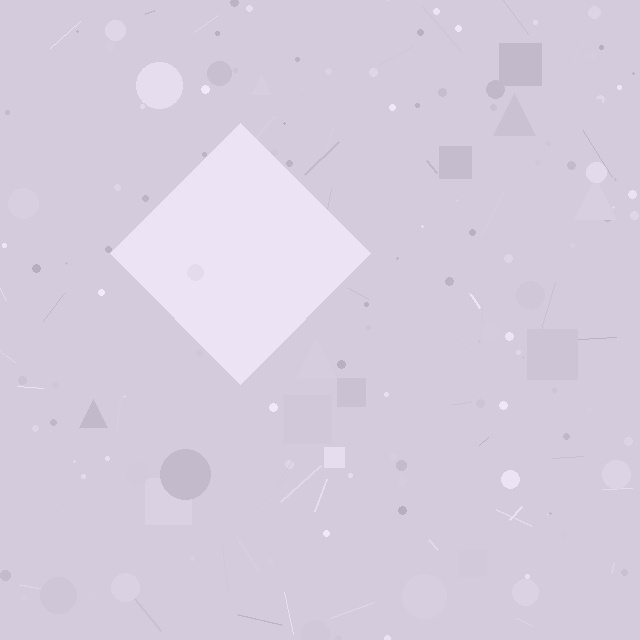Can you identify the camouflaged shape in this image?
The camouflaged shape is a diamond.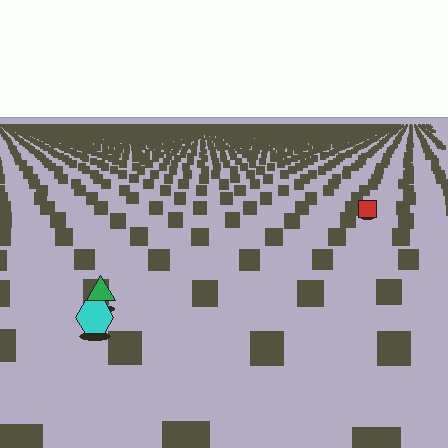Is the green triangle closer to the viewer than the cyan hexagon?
No. The cyan hexagon is closer — you can tell from the texture gradient: the ground texture is coarser near it.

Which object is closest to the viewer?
The cyan hexagon is closest. The texture marks near it are larger and more spread out.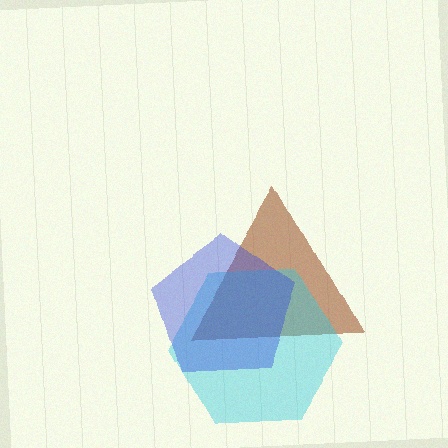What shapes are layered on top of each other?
The layered shapes are: a brown triangle, a cyan hexagon, a blue pentagon.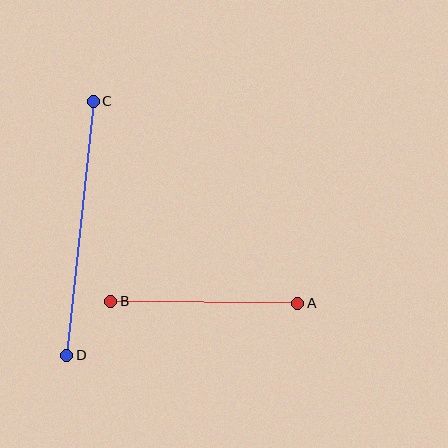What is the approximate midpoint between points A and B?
The midpoint is at approximately (204, 302) pixels.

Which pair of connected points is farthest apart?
Points C and D are farthest apart.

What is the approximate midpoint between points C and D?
The midpoint is at approximately (80, 228) pixels.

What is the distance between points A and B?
The distance is approximately 187 pixels.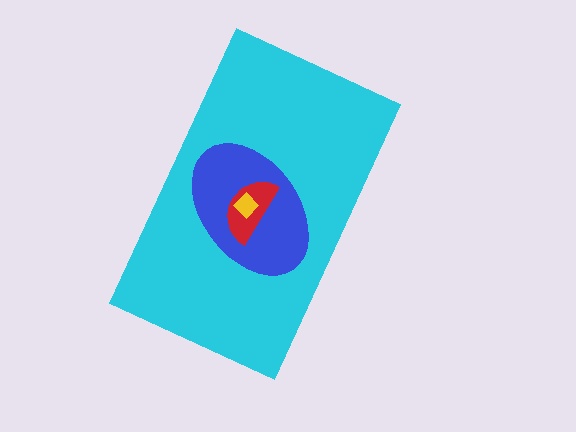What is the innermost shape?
The yellow diamond.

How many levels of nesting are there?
4.